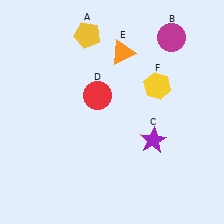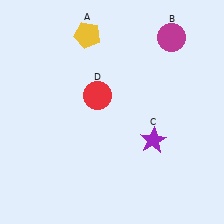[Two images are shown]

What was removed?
The orange triangle (E), the yellow hexagon (F) were removed in Image 2.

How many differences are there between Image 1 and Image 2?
There are 2 differences between the two images.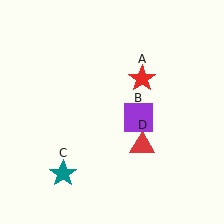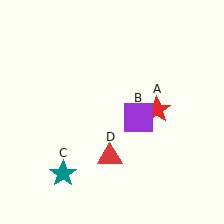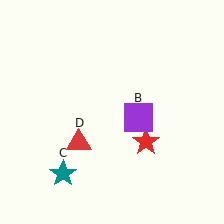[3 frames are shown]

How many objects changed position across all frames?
2 objects changed position: red star (object A), red triangle (object D).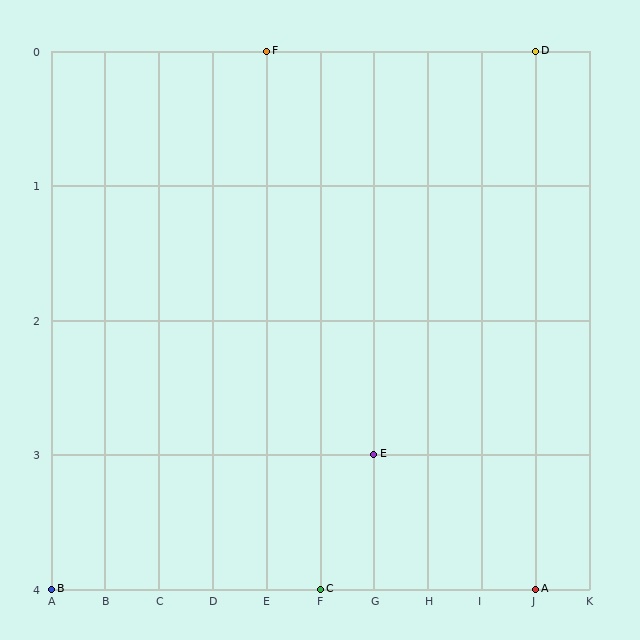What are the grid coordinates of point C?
Point C is at grid coordinates (F, 4).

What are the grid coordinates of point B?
Point B is at grid coordinates (A, 4).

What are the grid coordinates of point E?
Point E is at grid coordinates (G, 3).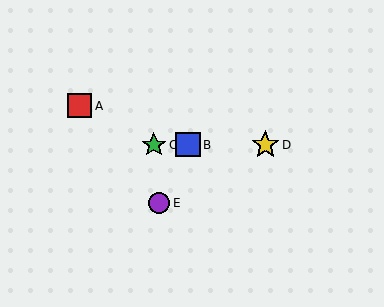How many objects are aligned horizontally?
3 objects (B, C, D) are aligned horizontally.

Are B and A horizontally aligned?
No, B is at y≈145 and A is at y≈106.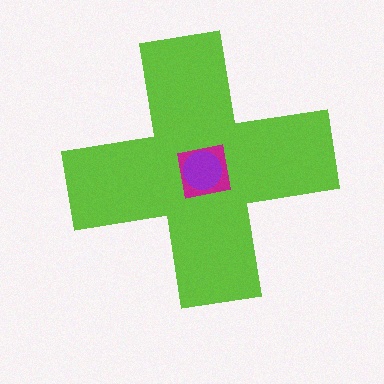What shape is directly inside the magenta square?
The purple circle.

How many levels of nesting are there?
3.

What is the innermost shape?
The purple circle.